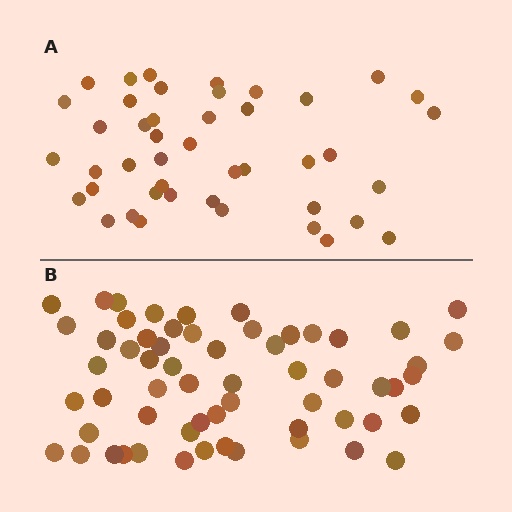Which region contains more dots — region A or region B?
Region B (the bottom region) has more dots.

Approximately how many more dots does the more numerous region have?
Region B has approximately 15 more dots than region A.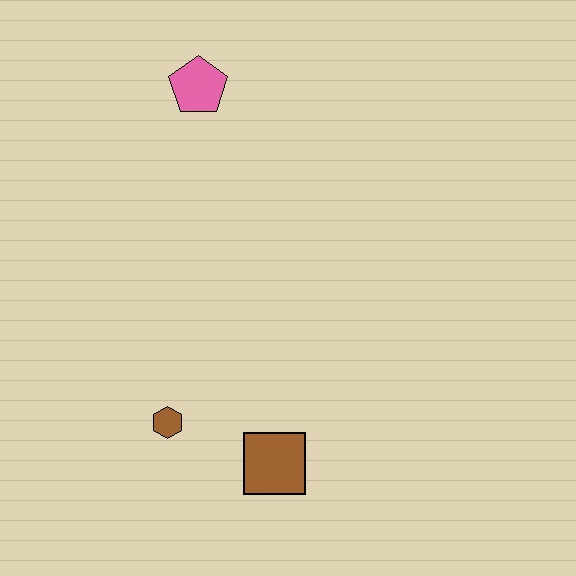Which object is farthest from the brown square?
The pink pentagon is farthest from the brown square.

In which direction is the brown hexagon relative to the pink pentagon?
The brown hexagon is below the pink pentagon.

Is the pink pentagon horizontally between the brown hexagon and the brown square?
Yes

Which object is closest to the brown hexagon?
The brown square is closest to the brown hexagon.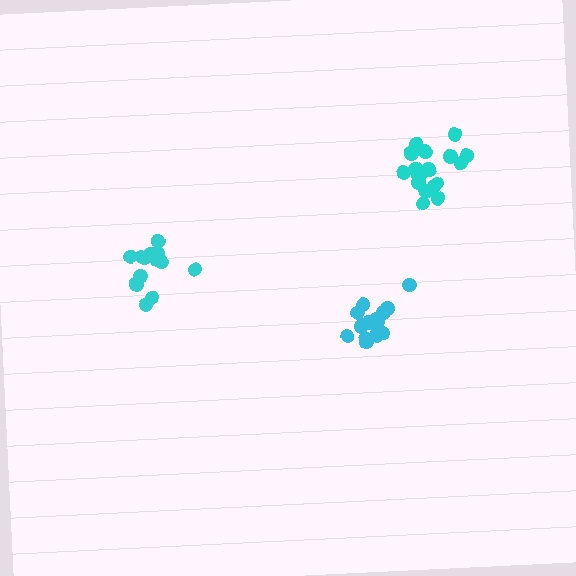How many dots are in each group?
Group 1: 15 dots, Group 2: 16 dots, Group 3: 18 dots (49 total).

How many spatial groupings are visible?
There are 3 spatial groupings.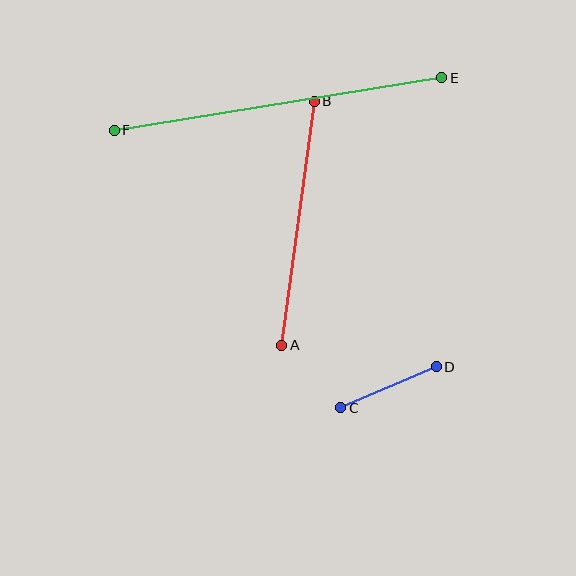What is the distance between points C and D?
The distance is approximately 104 pixels.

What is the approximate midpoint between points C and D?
The midpoint is at approximately (389, 387) pixels.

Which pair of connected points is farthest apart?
Points E and F are farthest apart.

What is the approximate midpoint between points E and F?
The midpoint is at approximately (278, 104) pixels.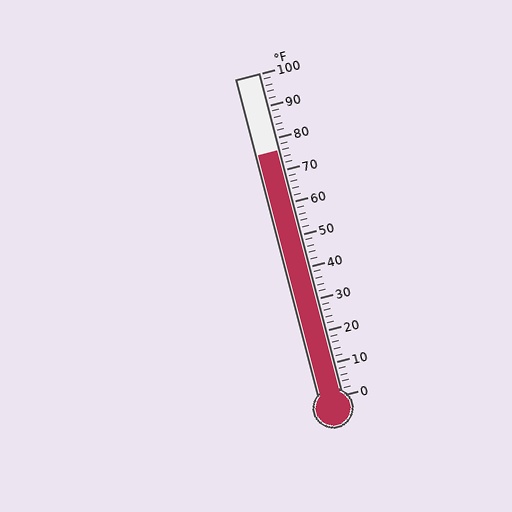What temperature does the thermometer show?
The thermometer shows approximately 76°F.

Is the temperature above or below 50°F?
The temperature is above 50°F.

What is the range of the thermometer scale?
The thermometer scale ranges from 0°F to 100°F.